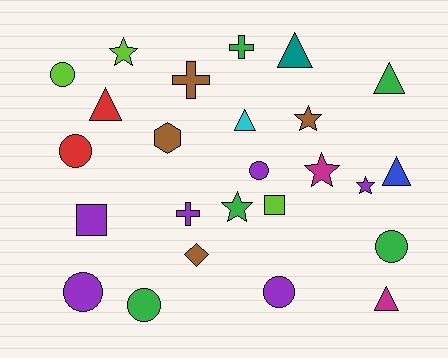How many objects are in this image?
There are 25 objects.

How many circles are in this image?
There are 7 circles.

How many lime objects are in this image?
There are 3 lime objects.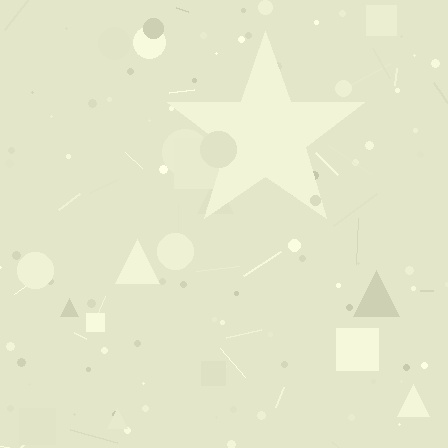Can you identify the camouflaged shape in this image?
The camouflaged shape is a star.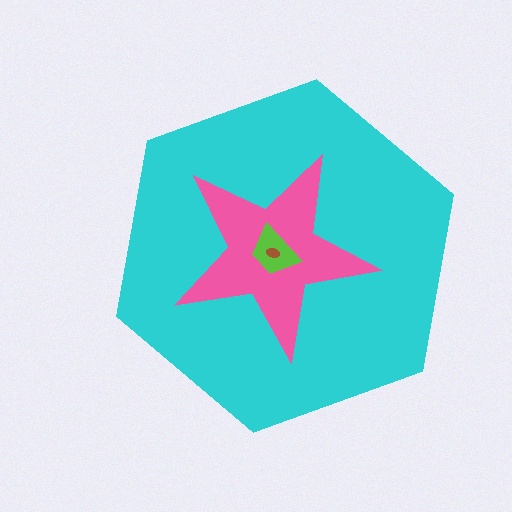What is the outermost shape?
The cyan hexagon.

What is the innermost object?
The brown ellipse.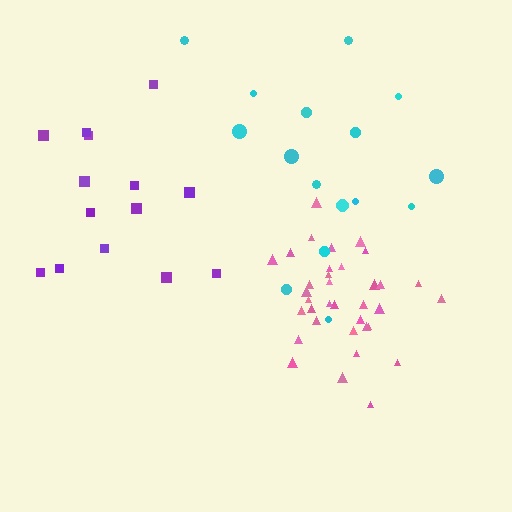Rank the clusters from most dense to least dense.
pink, cyan, purple.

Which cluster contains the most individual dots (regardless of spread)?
Pink (35).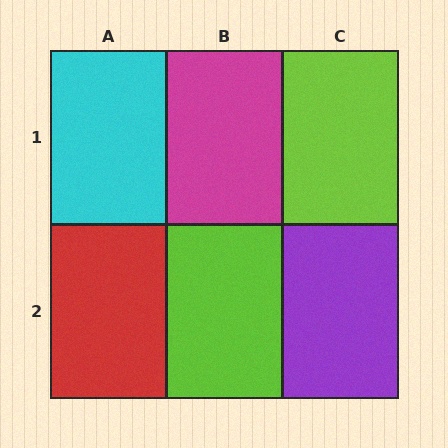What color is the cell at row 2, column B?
Lime.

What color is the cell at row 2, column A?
Red.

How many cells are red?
1 cell is red.